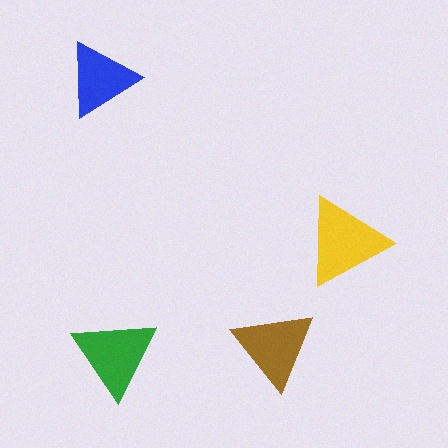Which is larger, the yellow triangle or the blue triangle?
The yellow one.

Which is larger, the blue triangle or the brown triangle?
The brown one.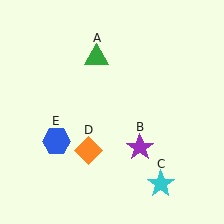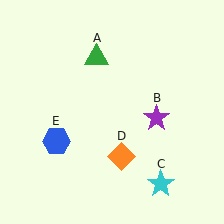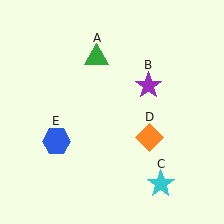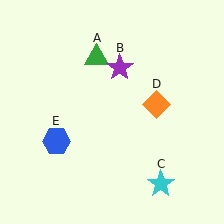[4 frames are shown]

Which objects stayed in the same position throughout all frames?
Green triangle (object A) and cyan star (object C) and blue hexagon (object E) remained stationary.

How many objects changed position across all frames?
2 objects changed position: purple star (object B), orange diamond (object D).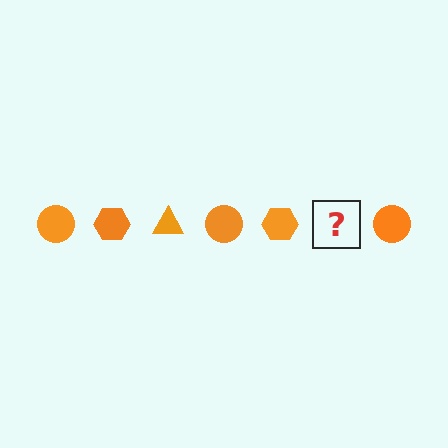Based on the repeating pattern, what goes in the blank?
The blank should be an orange triangle.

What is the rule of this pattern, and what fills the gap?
The rule is that the pattern cycles through circle, hexagon, triangle shapes in orange. The gap should be filled with an orange triangle.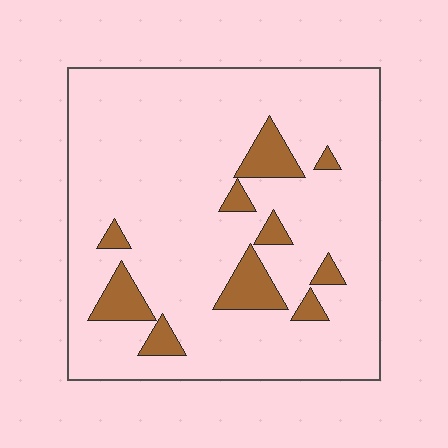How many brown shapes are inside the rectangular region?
10.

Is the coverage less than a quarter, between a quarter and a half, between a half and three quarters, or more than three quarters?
Less than a quarter.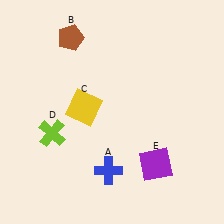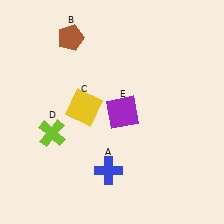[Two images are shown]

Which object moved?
The purple square (E) moved up.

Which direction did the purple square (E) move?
The purple square (E) moved up.